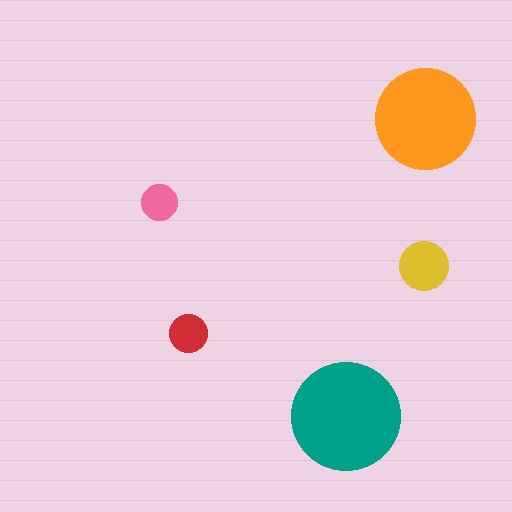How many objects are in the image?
There are 5 objects in the image.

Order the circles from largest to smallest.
the teal one, the orange one, the yellow one, the red one, the pink one.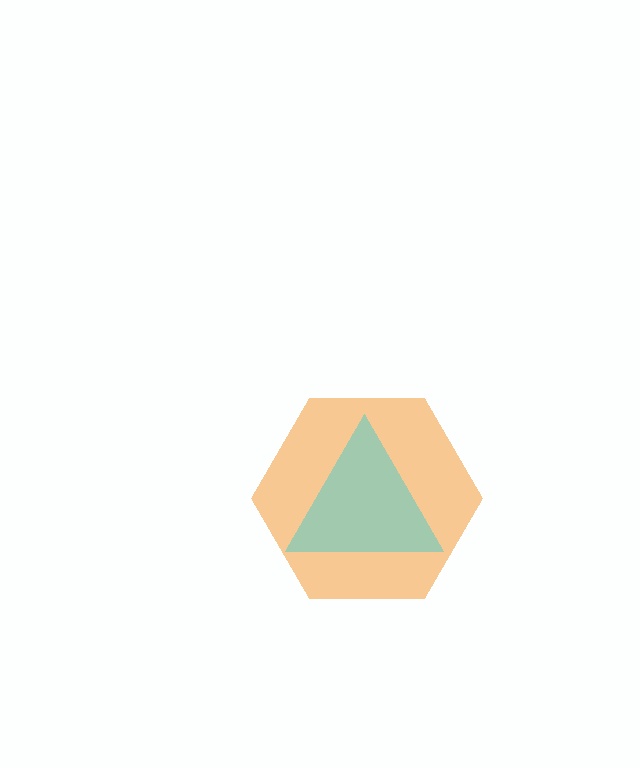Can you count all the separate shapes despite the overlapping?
Yes, there are 2 separate shapes.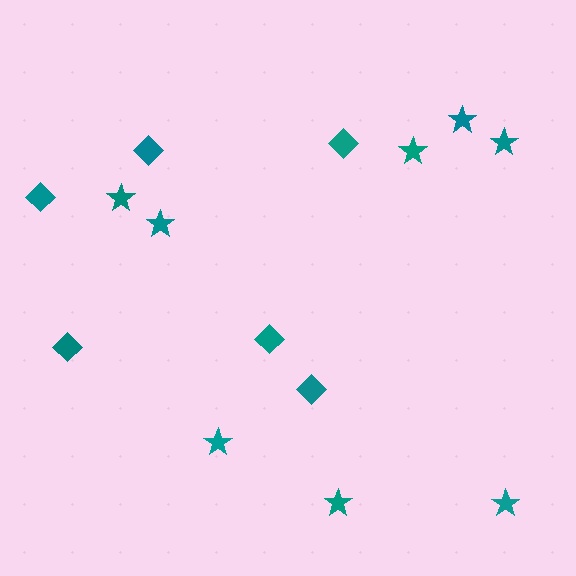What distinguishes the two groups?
There are 2 groups: one group of diamonds (6) and one group of stars (8).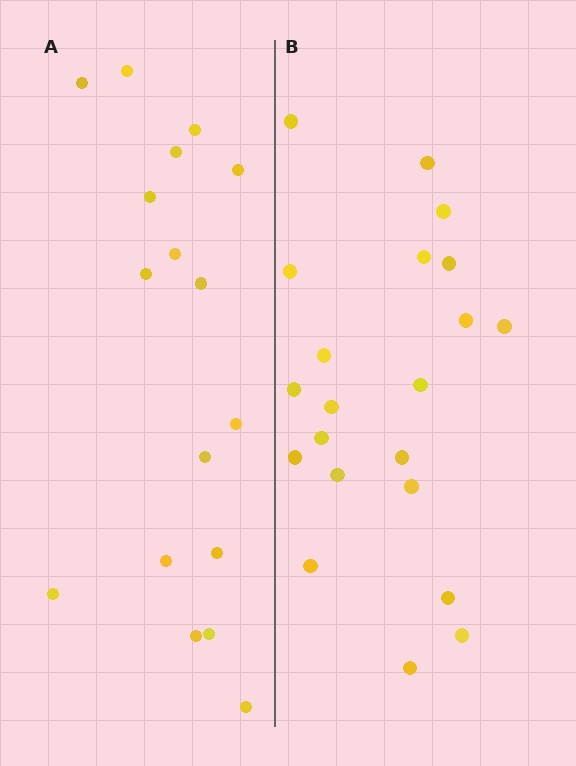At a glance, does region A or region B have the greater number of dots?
Region B (the right region) has more dots.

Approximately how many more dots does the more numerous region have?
Region B has about 4 more dots than region A.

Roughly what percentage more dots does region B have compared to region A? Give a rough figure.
About 25% more.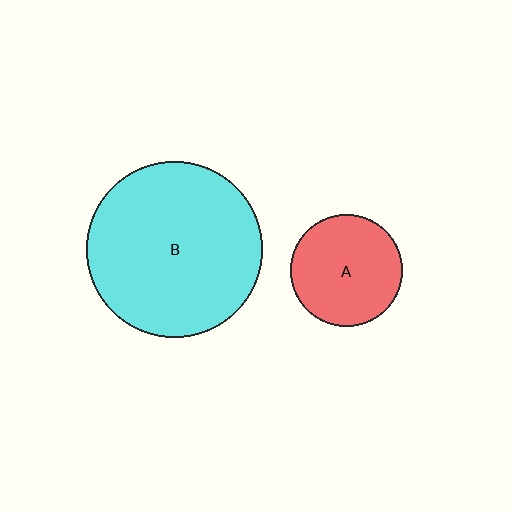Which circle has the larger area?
Circle B (cyan).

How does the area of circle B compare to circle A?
Approximately 2.5 times.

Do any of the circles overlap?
No, none of the circles overlap.